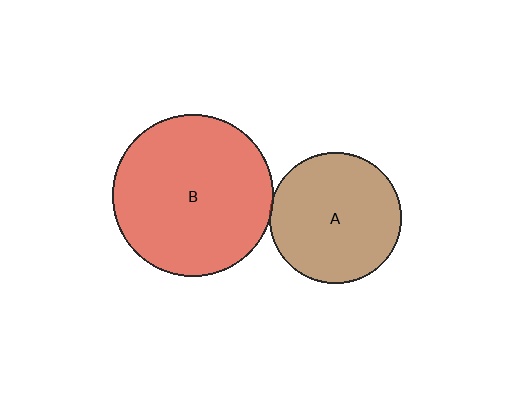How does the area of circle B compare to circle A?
Approximately 1.5 times.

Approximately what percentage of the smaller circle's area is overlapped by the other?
Approximately 5%.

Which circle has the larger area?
Circle B (red).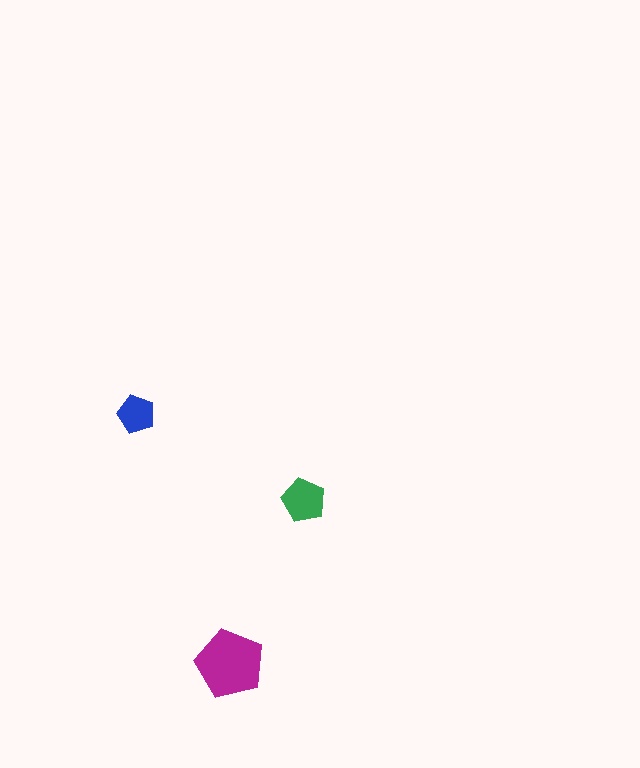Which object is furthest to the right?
The green pentagon is rightmost.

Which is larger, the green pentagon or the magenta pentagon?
The magenta one.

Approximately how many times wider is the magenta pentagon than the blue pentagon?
About 2 times wider.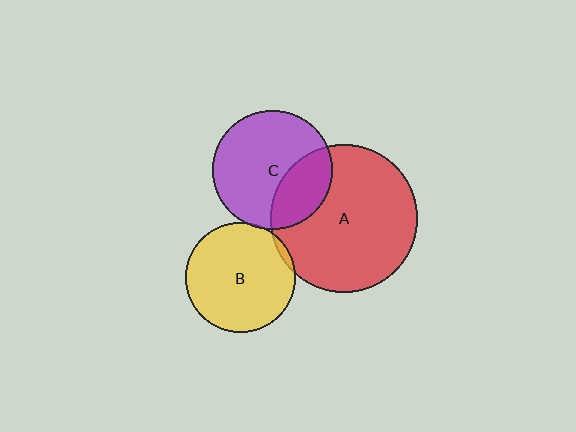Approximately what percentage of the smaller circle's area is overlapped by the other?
Approximately 5%.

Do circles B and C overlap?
Yes.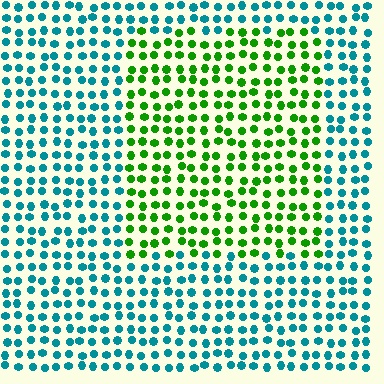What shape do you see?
I see a rectangle.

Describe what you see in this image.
The image is filled with small teal elements in a uniform arrangement. A rectangle-shaped region is visible where the elements are tinted to a slightly different hue, forming a subtle color boundary.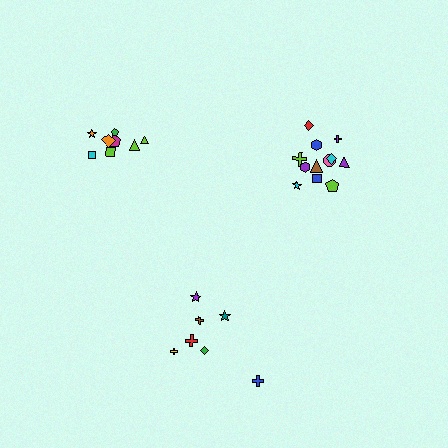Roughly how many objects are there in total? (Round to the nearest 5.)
Roughly 25 objects in total.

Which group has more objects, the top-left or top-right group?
The top-right group.